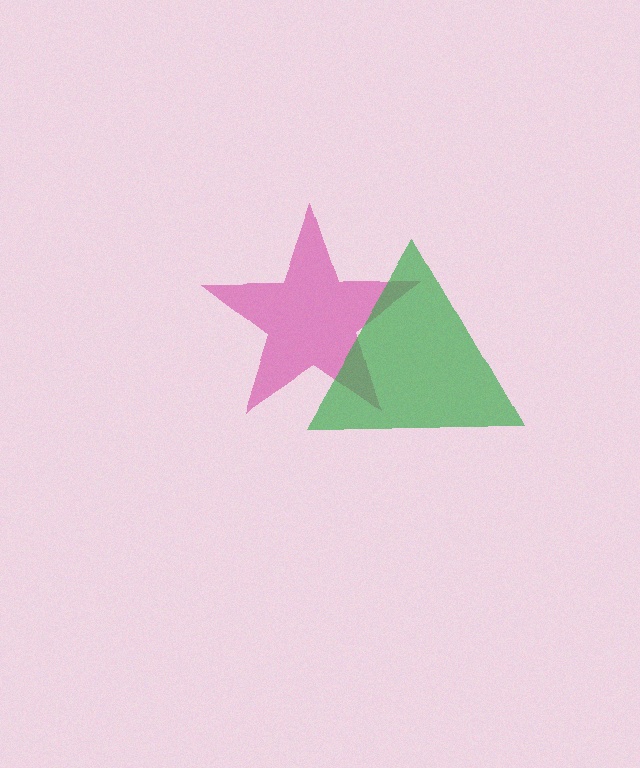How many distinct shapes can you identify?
There are 2 distinct shapes: a magenta star, a green triangle.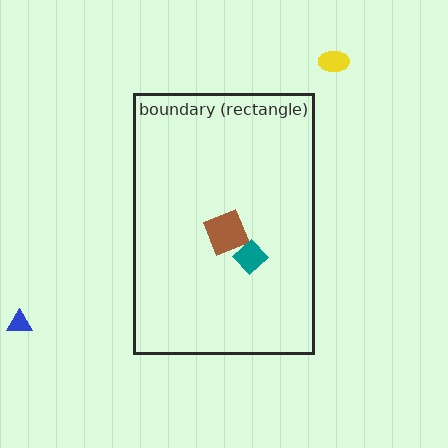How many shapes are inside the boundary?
2 inside, 2 outside.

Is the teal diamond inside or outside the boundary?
Inside.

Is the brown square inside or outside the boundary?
Inside.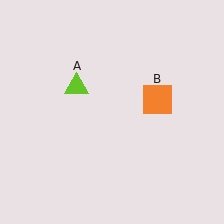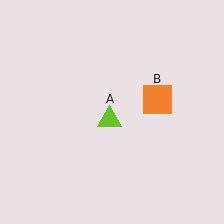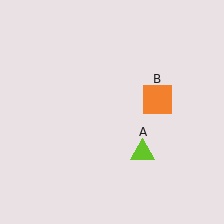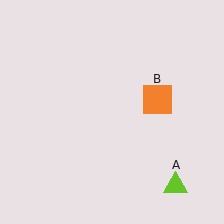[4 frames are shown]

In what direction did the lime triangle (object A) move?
The lime triangle (object A) moved down and to the right.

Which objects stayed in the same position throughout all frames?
Orange square (object B) remained stationary.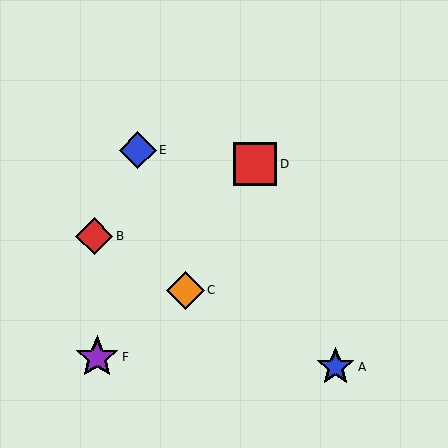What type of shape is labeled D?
Shape D is a red square.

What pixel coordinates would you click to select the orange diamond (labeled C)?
Click at (185, 290) to select the orange diamond C.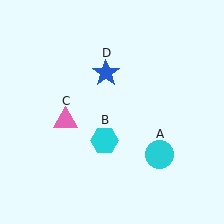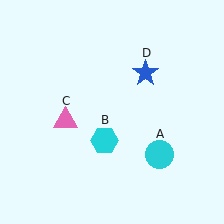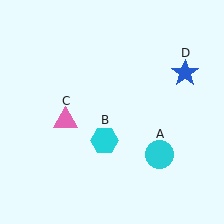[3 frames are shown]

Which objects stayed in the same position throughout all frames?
Cyan circle (object A) and cyan hexagon (object B) and pink triangle (object C) remained stationary.